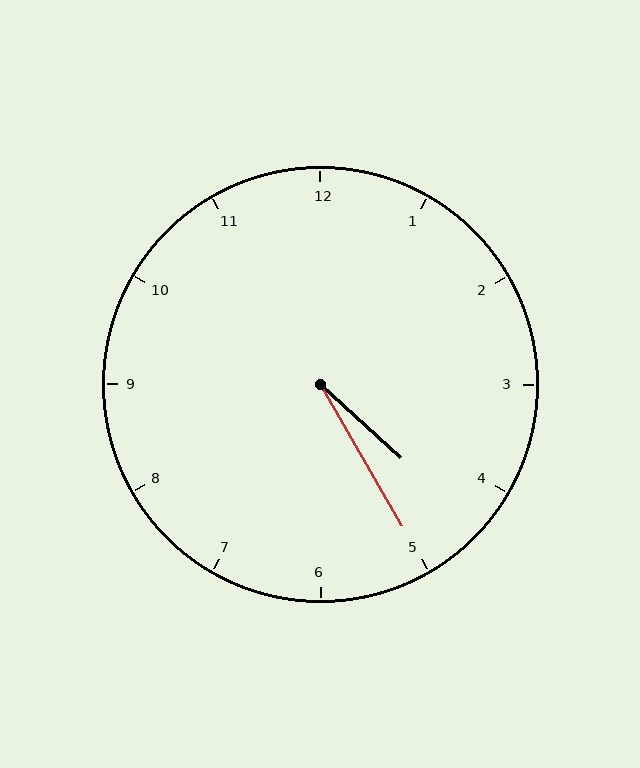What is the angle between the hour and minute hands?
Approximately 18 degrees.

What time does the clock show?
4:25.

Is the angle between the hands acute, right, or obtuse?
It is acute.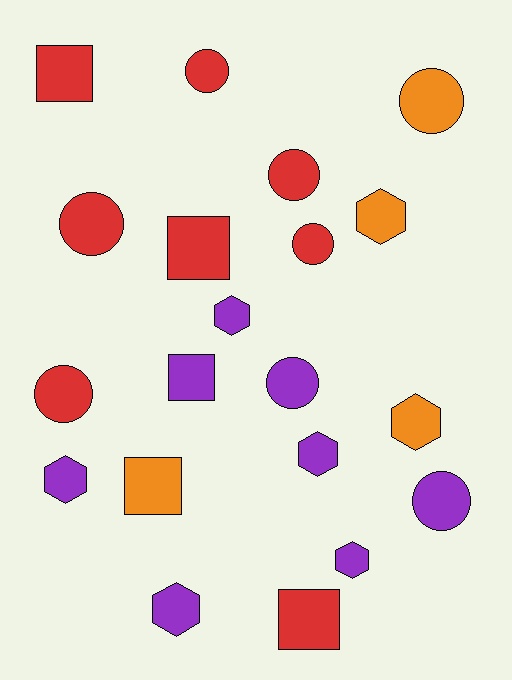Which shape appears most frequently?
Circle, with 8 objects.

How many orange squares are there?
There is 1 orange square.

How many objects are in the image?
There are 20 objects.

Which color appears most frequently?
Red, with 8 objects.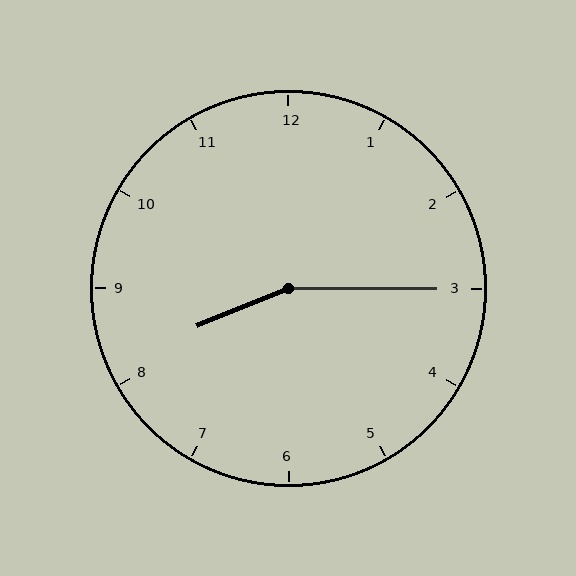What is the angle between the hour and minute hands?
Approximately 158 degrees.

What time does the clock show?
8:15.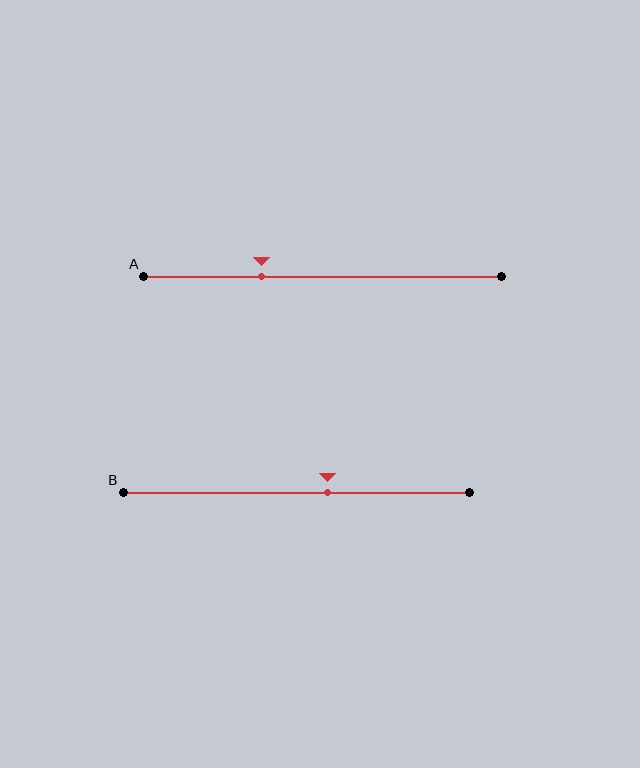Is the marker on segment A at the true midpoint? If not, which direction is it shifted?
No, the marker on segment A is shifted to the left by about 17% of the segment length.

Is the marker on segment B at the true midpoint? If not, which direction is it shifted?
No, the marker on segment B is shifted to the right by about 9% of the segment length.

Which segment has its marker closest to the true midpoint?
Segment B has its marker closest to the true midpoint.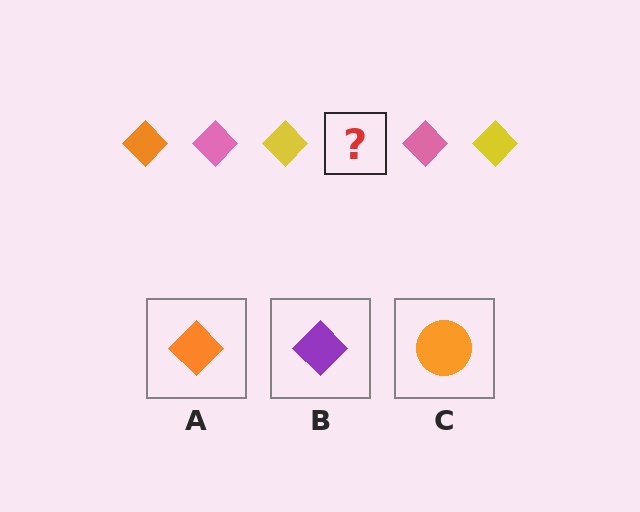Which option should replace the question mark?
Option A.